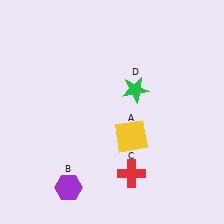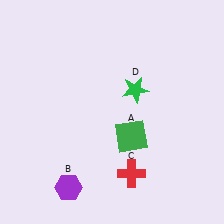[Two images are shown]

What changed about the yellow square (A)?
In Image 1, A is yellow. In Image 2, it changed to green.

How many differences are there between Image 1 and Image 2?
There is 1 difference between the two images.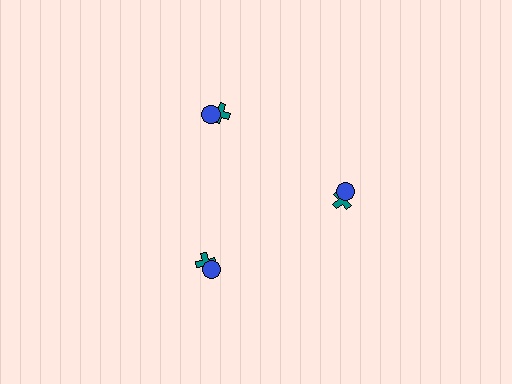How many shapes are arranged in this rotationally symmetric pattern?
There are 6 shapes, arranged in 3 groups of 2.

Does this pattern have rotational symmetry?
Yes, this pattern has 3-fold rotational symmetry. It looks the same after rotating 120 degrees around the center.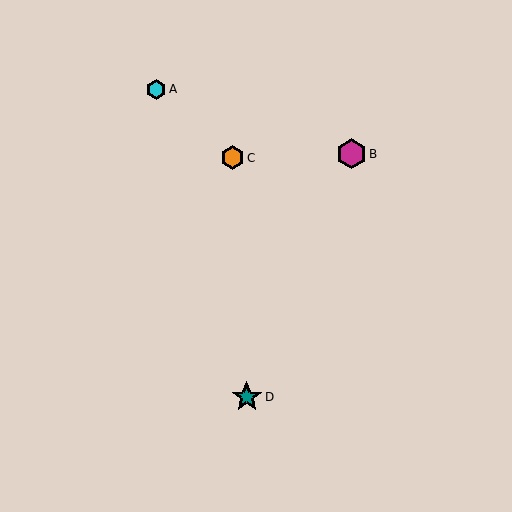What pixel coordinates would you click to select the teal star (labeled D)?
Click at (247, 397) to select the teal star D.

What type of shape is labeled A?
Shape A is a cyan hexagon.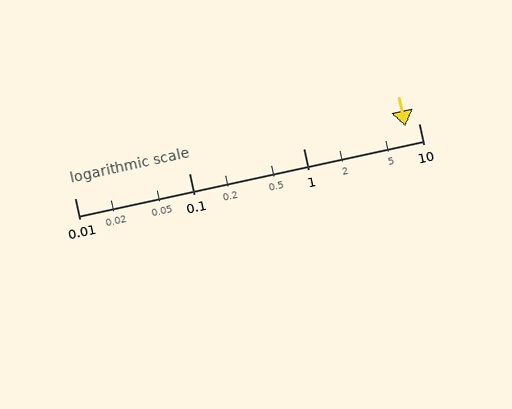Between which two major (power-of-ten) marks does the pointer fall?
The pointer is between 1 and 10.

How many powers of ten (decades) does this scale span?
The scale spans 3 decades, from 0.01 to 10.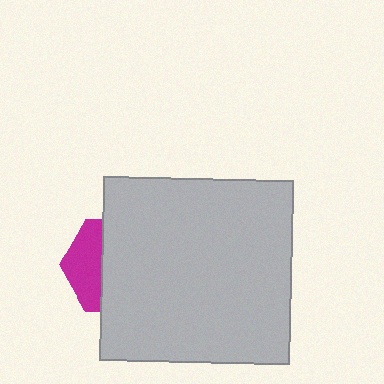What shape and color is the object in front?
The object in front is a light gray rectangle.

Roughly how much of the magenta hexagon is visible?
A small part of it is visible (roughly 36%).